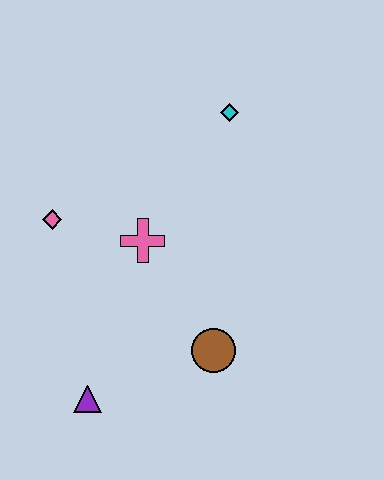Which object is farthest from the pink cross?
The purple triangle is farthest from the pink cross.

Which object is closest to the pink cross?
The pink diamond is closest to the pink cross.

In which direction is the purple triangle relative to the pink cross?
The purple triangle is below the pink cross.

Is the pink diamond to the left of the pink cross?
Yes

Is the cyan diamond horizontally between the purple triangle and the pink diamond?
No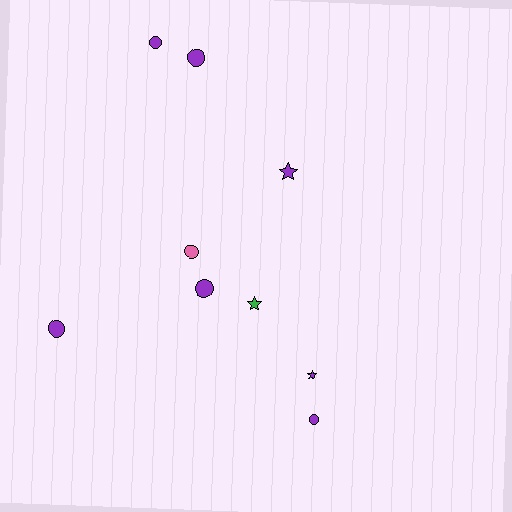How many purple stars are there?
There are 2 purple stars.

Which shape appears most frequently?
Circle, with 6 objects.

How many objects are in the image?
There are 9 objects.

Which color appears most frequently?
Purple, with 7 objects.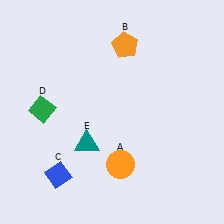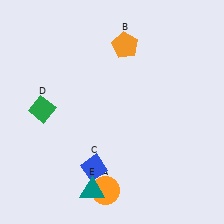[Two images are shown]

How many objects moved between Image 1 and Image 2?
3 objects moved between the two images.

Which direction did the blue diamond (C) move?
The blue diamond (C) moved right.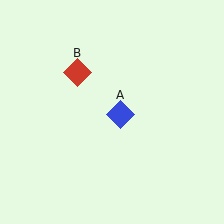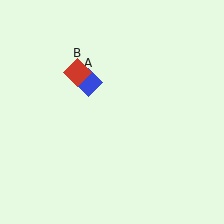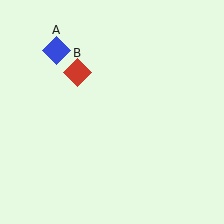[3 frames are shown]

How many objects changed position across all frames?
1 object changed position: blue diamond (object A).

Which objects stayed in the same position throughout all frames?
Red diamond (object B) remained stationary.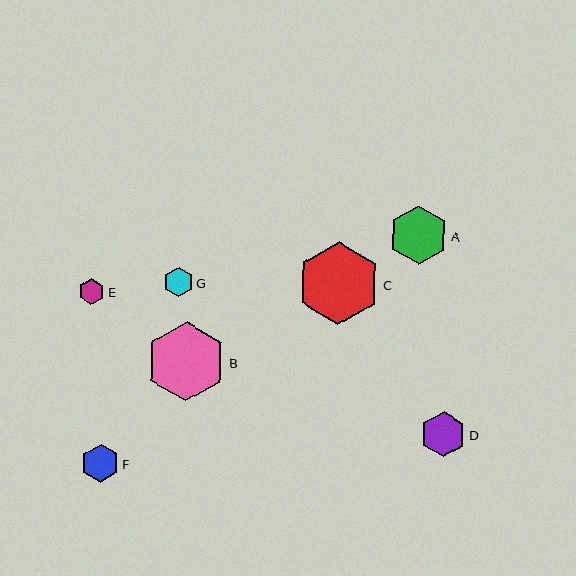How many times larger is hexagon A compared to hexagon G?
Hexagon A is approximately 2.0 times the size of hexagon G.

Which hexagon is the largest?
Hexagon C is the largest with a size of approximately 83 pixels.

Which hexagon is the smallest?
Hexagon E is the smallest with a size of approximately 26 pixels.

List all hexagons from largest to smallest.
From largest to smallest: C, B, A, D, F, G, E.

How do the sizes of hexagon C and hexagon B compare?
Hexagon C and hexagon B are approximately the same size.